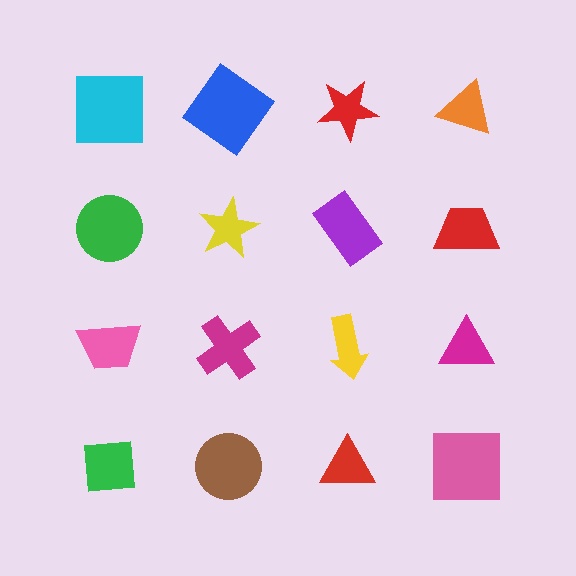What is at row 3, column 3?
A yellow arrow.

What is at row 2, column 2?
A yellow star.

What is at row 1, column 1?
A cyan square.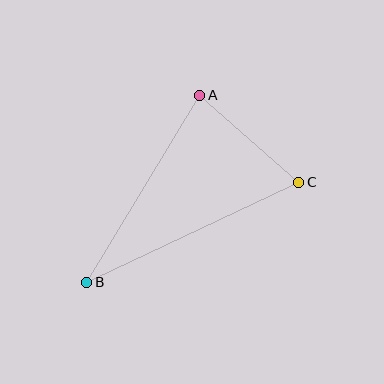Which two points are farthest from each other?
Points B and C are farthest from each other.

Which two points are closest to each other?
Points A and C are closest to each other.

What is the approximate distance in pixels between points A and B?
The distance between A and B is approximately 219 pixels.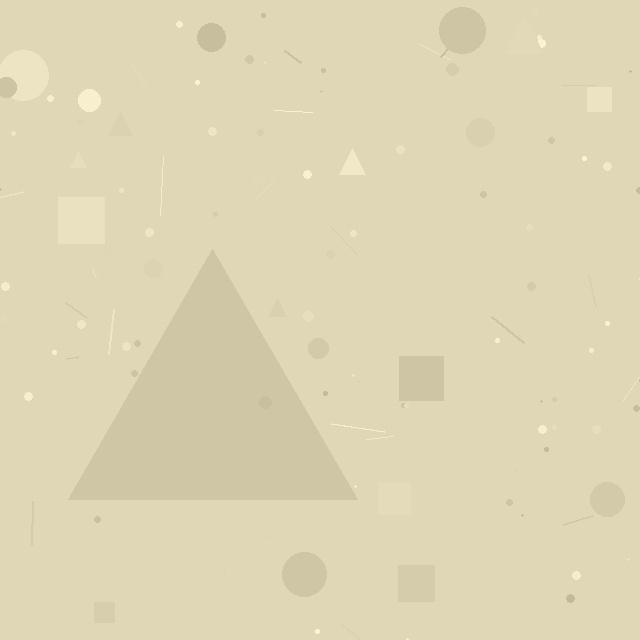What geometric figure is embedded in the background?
A triangle is embedded in the background.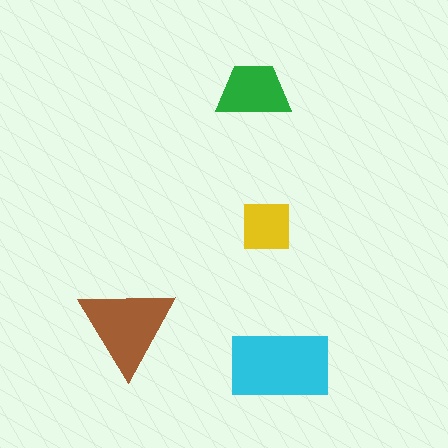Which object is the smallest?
The yellow square.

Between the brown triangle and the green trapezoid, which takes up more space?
The brown triangle.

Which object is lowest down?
The cyan rectangle is bottommost.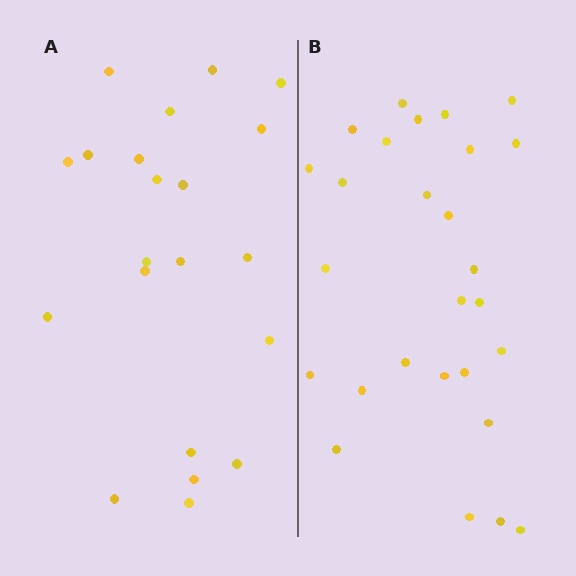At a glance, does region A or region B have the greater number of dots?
Region B (the right region) has more dots.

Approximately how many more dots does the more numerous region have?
Region B has about 6 more dots than region A.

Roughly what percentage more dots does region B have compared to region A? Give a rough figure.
About 30% more.